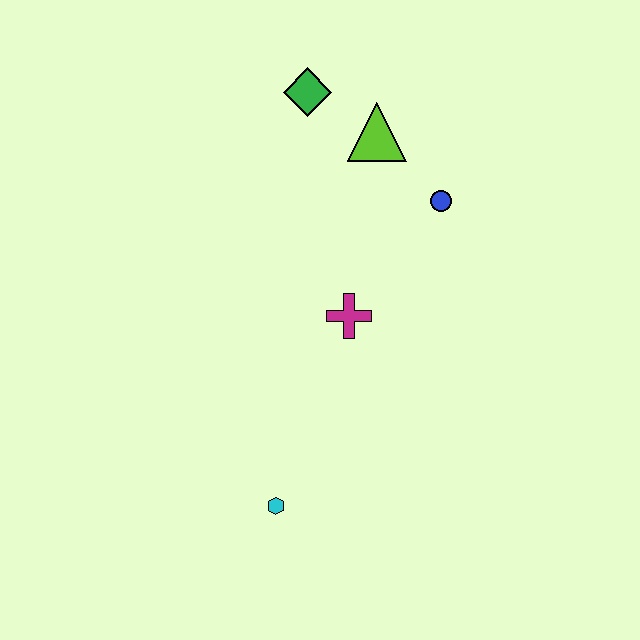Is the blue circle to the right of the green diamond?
Yes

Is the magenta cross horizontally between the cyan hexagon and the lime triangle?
Yes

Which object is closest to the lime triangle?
The green diamond is closest to the lime triangle.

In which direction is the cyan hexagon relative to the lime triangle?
The cyan hexagon is below the lime triangle.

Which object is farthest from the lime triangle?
The cyan hexagon is farthest from the lime triangle.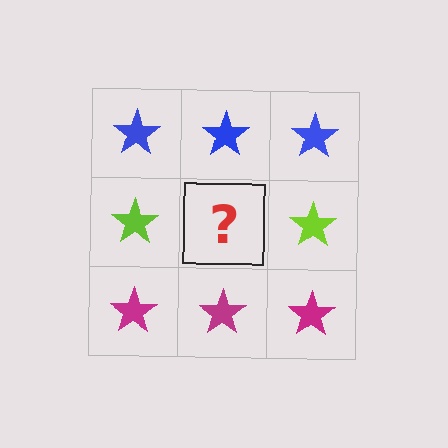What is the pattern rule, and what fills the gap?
The rule is that each row has a consistent color. The gap should be filled with a lime star.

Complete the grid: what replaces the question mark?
The question mark should be replaced with a lime star.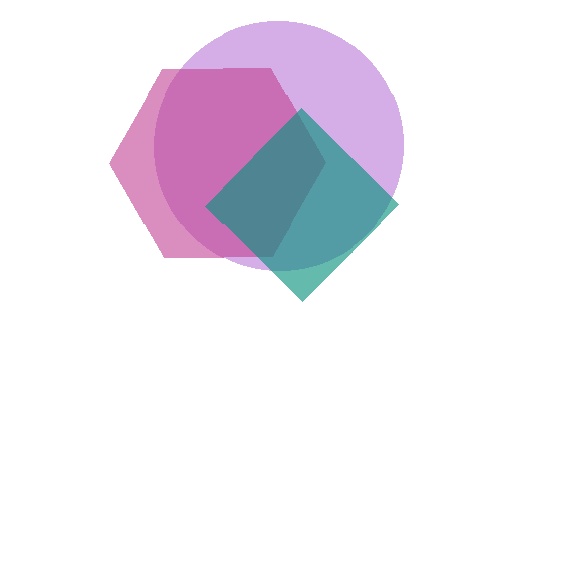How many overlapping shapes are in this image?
There are 3 overlapping shapes in the image.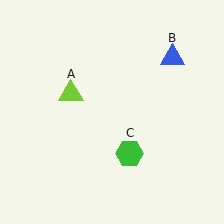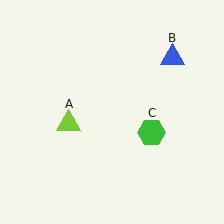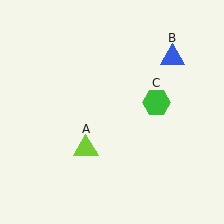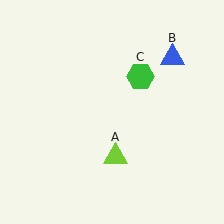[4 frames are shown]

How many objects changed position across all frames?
2 objects changed position: lime triangle (object A), green hexagon (object C).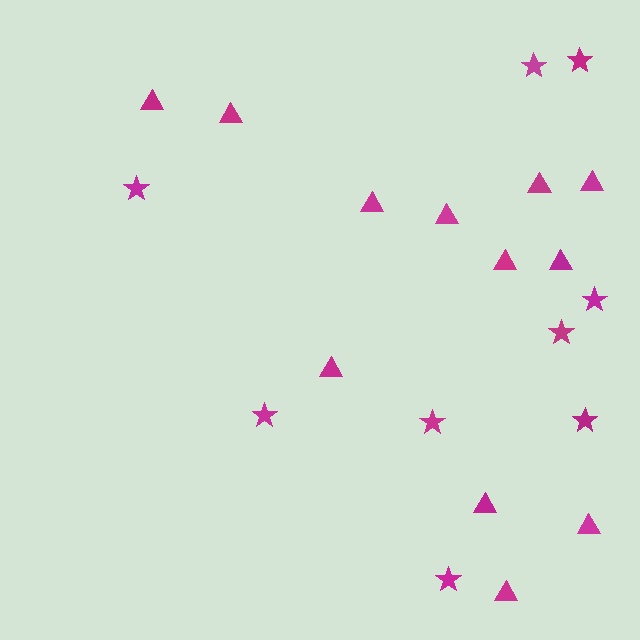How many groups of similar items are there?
There are 2 groups: one group of triangles (12) and one group of stars (9).